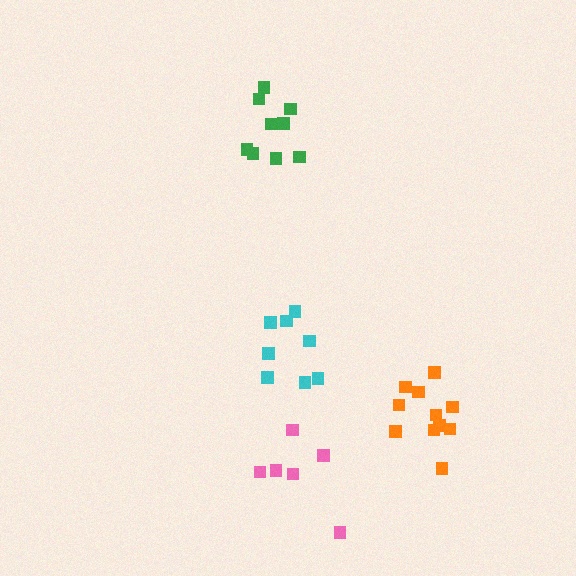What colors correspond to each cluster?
The clusters are colored: green, pink, orange, cyan.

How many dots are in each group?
Group 1: 9 dots, Group 2: 6 dots, Group 3: 11 dots, Group 4: 8 dots (34 total).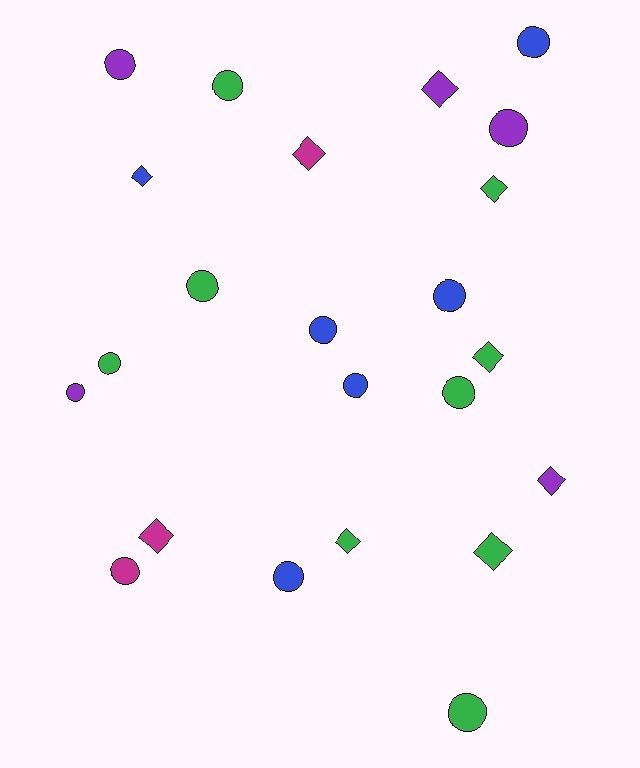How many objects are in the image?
There are 23 objects.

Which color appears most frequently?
Green, with 9 objects.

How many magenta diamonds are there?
There are 2 magenta diamonds.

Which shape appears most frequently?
Circle, with 14 objects.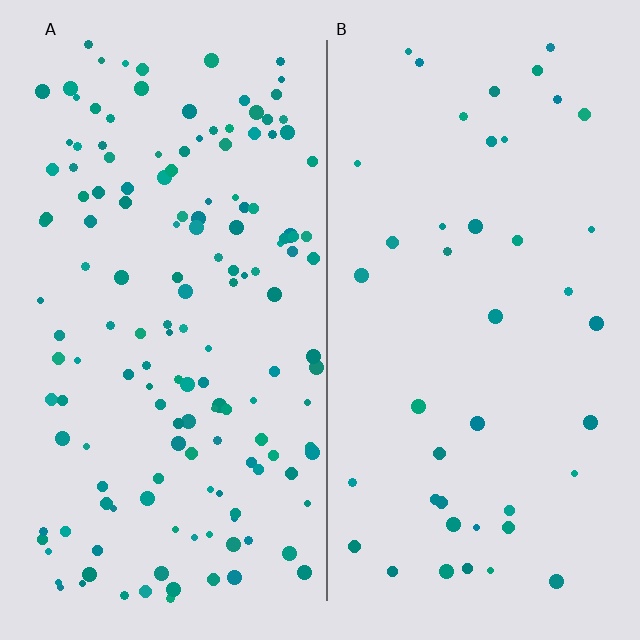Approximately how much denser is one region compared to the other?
Approximately 3.6× — region A over region B.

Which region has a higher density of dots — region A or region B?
A (the left).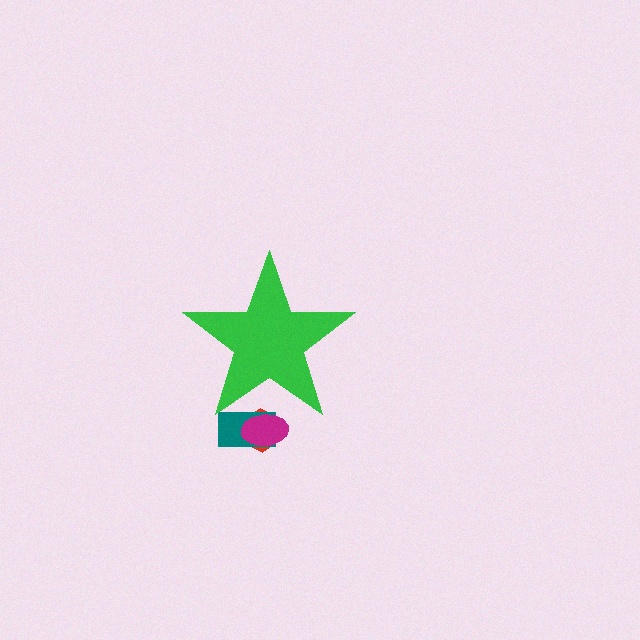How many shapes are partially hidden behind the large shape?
3 shapes are partially hidden.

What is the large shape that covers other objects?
A green star.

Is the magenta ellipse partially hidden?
Yes, the magenta ellipse is partially hidden behind the green star.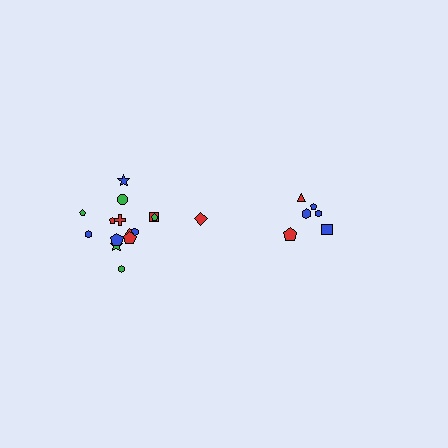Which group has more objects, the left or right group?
The left group.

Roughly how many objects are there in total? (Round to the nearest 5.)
Roughly 20 objects in total.